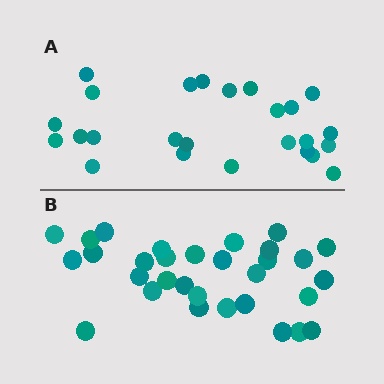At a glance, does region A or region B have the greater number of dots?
Region B (the bottom region) has more dots.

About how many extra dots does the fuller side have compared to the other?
Region B has about 6 more dots than region A.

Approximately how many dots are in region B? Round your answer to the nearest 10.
About 30 dots. (The exact count is 31, which rounds to 30.)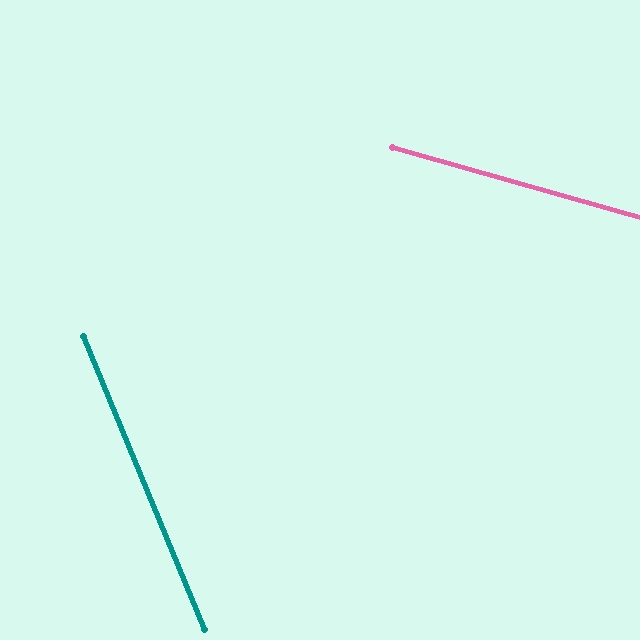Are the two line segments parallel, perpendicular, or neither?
Neither parallel nor perpendicular — they differ by about 52°.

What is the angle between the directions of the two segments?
Approximately 52 degrees.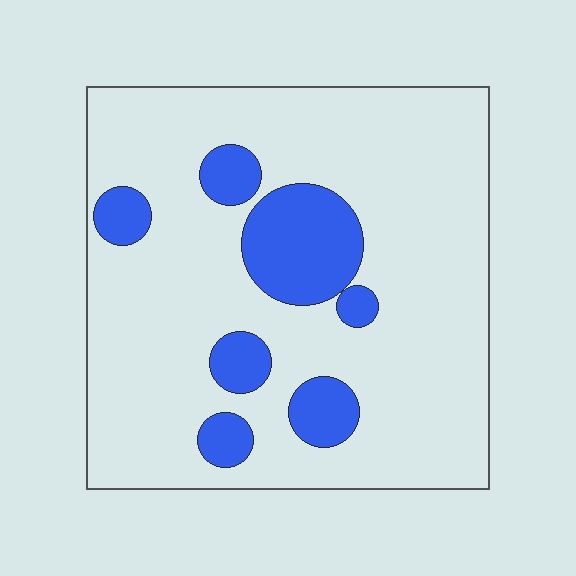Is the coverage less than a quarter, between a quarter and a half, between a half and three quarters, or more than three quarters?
Less than a quarter.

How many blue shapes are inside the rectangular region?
7.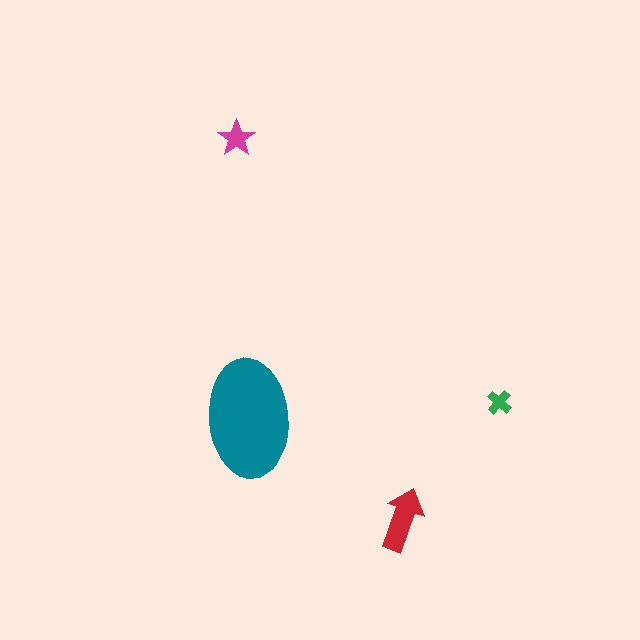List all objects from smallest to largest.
The green cross, the magenta star, the red arrow, the teal ellipse.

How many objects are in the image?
There are 4 objects in the image.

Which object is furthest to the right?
The green cross is rightmost.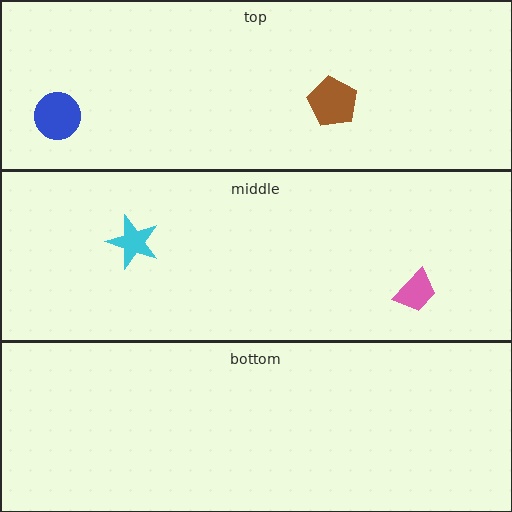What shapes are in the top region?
The blue circle, the brown pentagon.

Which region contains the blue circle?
The top region.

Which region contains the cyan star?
The middle region.